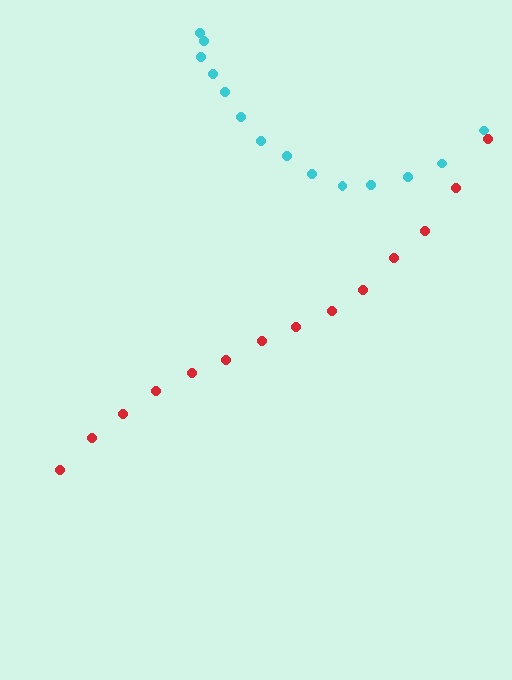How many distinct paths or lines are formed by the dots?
There are 2 distinct paths.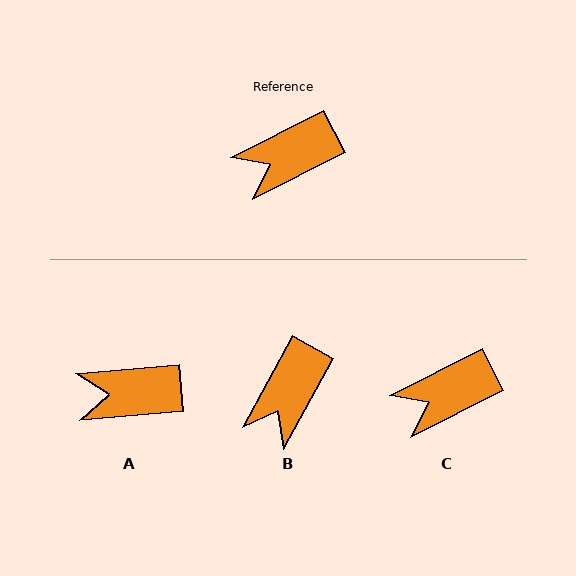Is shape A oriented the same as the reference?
No, it is off by about 22 degrees.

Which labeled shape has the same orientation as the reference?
C.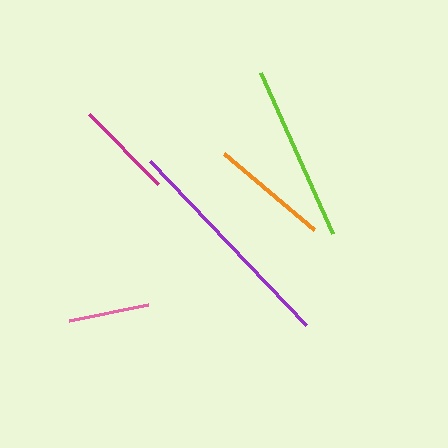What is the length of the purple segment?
The purple segment is approximately 226 pixels long.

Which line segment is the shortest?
The pink line is the shortest at approximately 81 pixels.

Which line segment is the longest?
The purple line is the longest at approximately 226 pixels.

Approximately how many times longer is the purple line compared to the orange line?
The purple line is approximately 1.9 times the length of the orange line.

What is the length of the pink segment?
The pink segment is approximately 81 pixels long.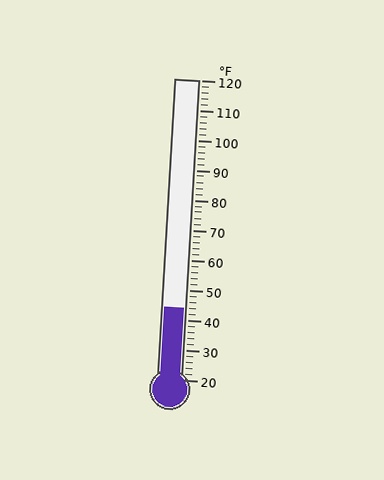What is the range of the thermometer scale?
The thermometer scale ranges from 20°F to 120°F.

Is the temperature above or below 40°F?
The temperature is above 40°F.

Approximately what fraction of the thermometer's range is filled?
The thermometer is filled to approximately 25% of its range.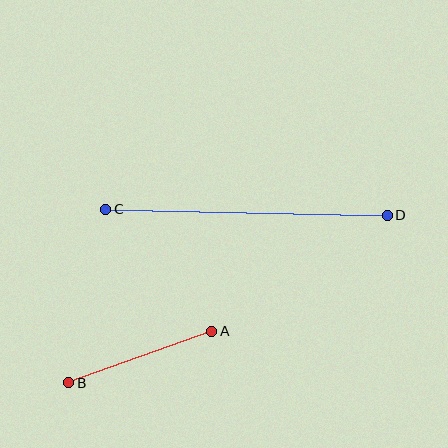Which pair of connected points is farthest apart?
Points C and D are farthest apart.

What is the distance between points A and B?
The distance is approximately 152 pixels.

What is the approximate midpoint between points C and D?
The midpoint is at approximately (247, 212) pixels.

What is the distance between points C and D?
The distance is approximately 282 pixels.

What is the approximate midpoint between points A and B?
The midpoint is at approximately (140, 357) pixels.